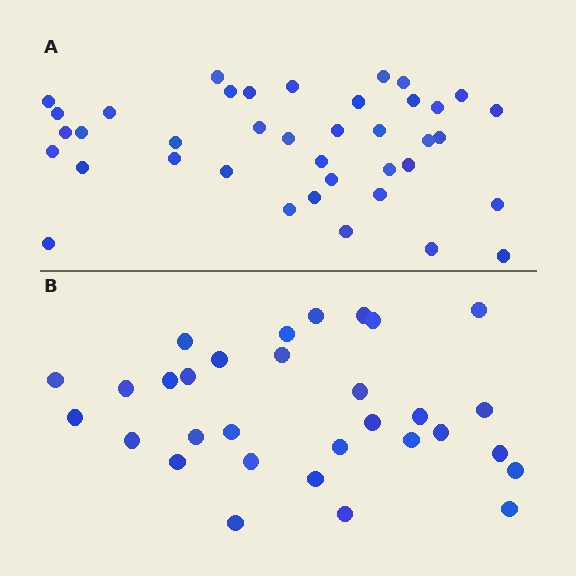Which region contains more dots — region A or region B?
Region A (the top region) has more dots.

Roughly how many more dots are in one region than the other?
Region A has roughly 8 or so more dots than region B.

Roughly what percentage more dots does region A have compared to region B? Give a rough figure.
About 25% more.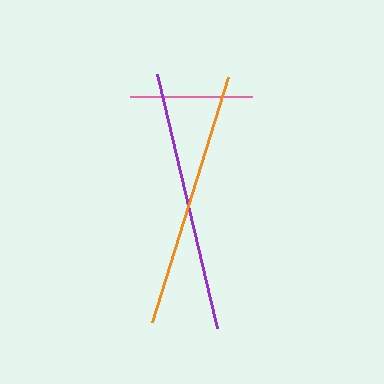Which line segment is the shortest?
The pink line is the shortest at approximately 122 pixels.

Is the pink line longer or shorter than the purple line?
The purple line is longer than the pink line.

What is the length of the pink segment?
The pink segment is approximately 122 pixels long.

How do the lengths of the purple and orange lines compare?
The purple and orange lines are approximately the same length.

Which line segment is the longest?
The purple line is the longest at approximately 261 pixels.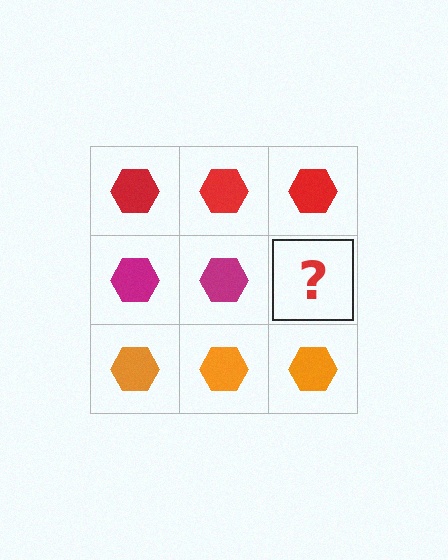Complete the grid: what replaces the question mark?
The question mark should be replaced with a magenta hexagon.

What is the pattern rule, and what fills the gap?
The rule is that each row has a consistent color. The gap should be filled with a magenta hexagon.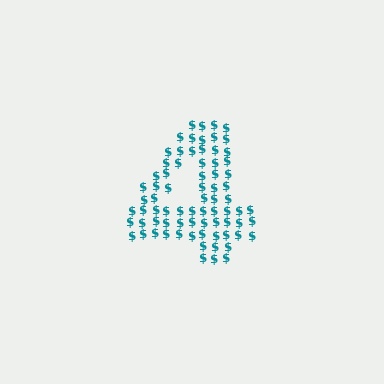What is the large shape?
The large shape is the digit 4.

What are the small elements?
The small elements are dollar signs.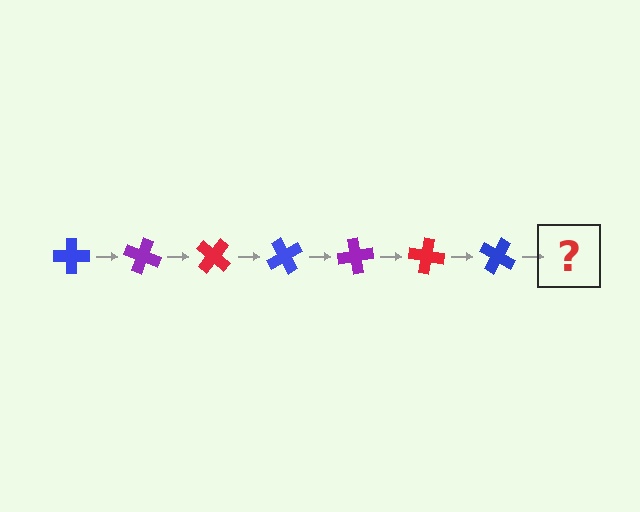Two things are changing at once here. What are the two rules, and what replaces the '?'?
The two rules are that it rotates 20 degrees each step and the color cycles through blue, purple, and red. The '?' should be a purple cross, rotated 140 degrees from the start.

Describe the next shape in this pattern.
It should be a purple cross, rotated 140 degrees from the start.